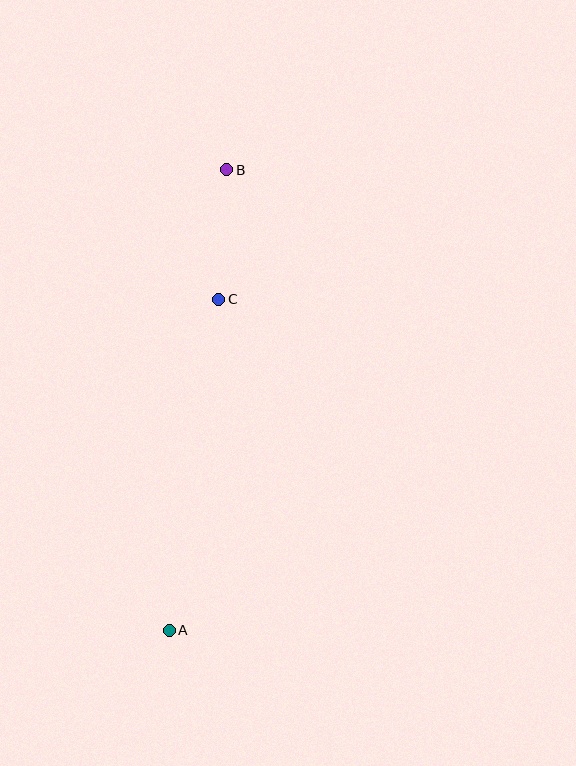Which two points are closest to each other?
Points B and C are closest to each other.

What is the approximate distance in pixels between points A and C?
The distance between A and C is approximately 334 pixels.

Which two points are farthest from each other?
Points A and B are farthest from each other.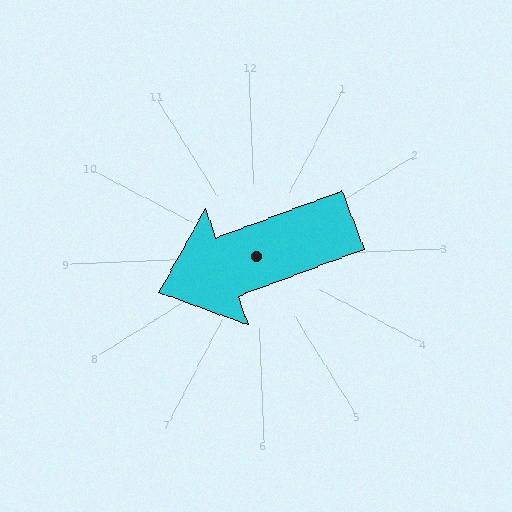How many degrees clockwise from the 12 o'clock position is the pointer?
Approximately 252 degrees.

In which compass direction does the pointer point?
West.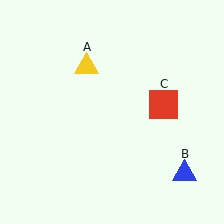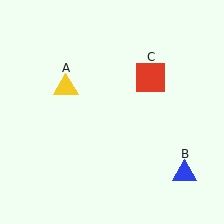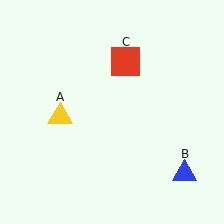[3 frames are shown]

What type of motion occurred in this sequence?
The yellow triangle (object A), red square (object C) rotated counterclockwise around the center of the scene.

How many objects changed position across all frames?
2 objects changed position: yellow triangle (object A), red square (object C).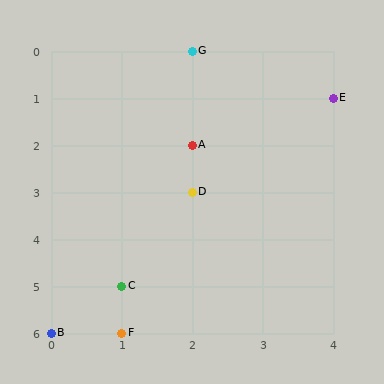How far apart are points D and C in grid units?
Points D and C are 1 column and 2 rows apart (about 2.2 grid units diagonally).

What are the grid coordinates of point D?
Point D is at grid coordinates (2, 3).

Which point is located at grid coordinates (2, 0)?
Point G is at (2, 0).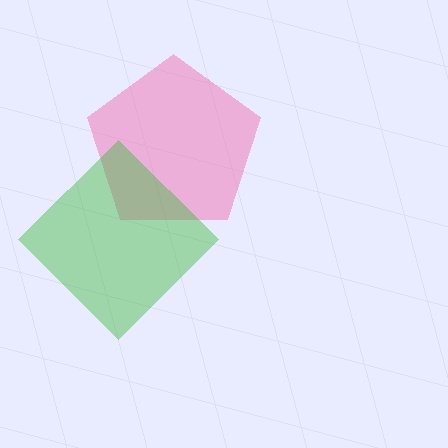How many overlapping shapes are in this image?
There are 2 overlapping shapes in the image.